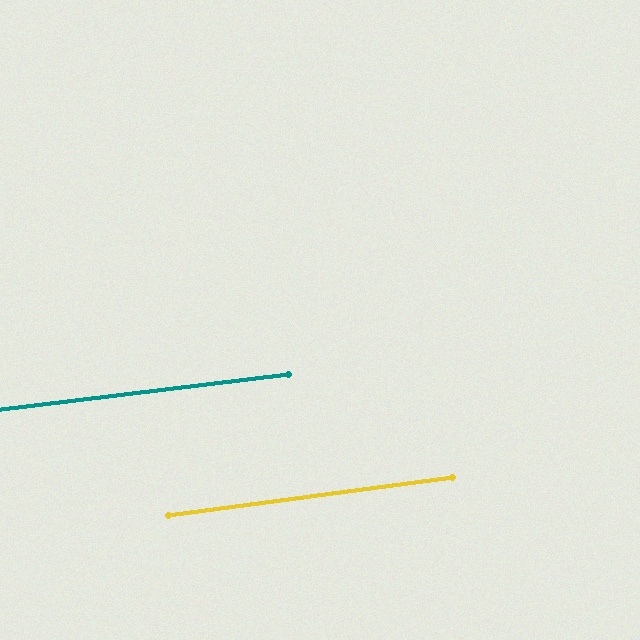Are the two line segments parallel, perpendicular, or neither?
Parallel — their directions differ by only 0.6°.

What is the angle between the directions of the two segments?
Approximately 1 degree.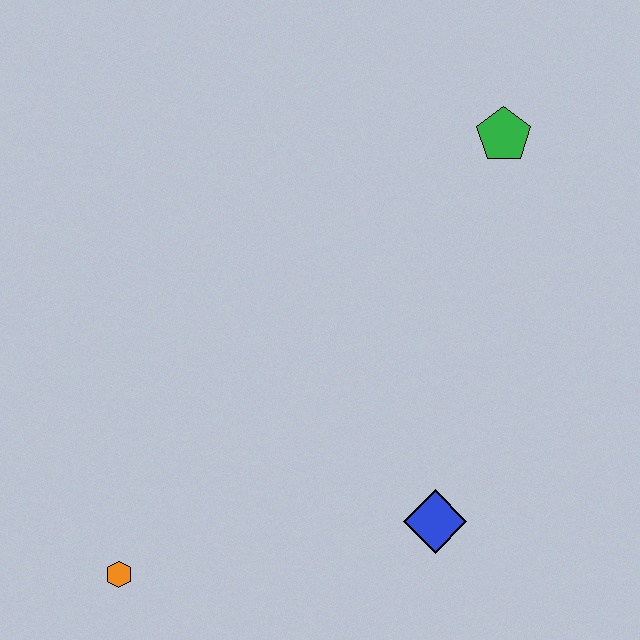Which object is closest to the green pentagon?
The blue diamond is closest to the green pentagon.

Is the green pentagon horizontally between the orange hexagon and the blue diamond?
No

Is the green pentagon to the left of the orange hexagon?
No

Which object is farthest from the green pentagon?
The orange hexagon is farthest from the green pentagon.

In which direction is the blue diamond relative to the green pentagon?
The blue diamond is below the green pentagon.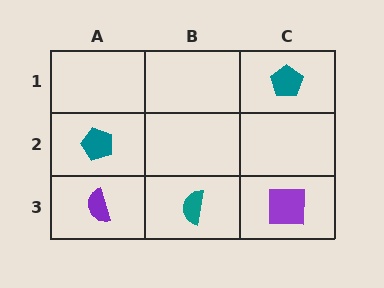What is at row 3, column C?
A purple square.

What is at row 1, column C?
A teal pentagon.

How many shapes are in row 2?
1 shape.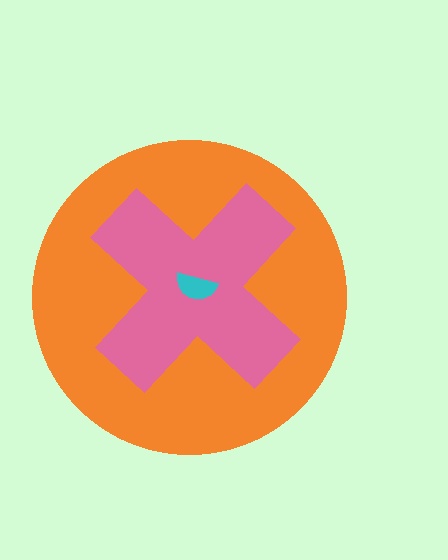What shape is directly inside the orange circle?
The pink cross.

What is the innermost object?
The cyan semicircle.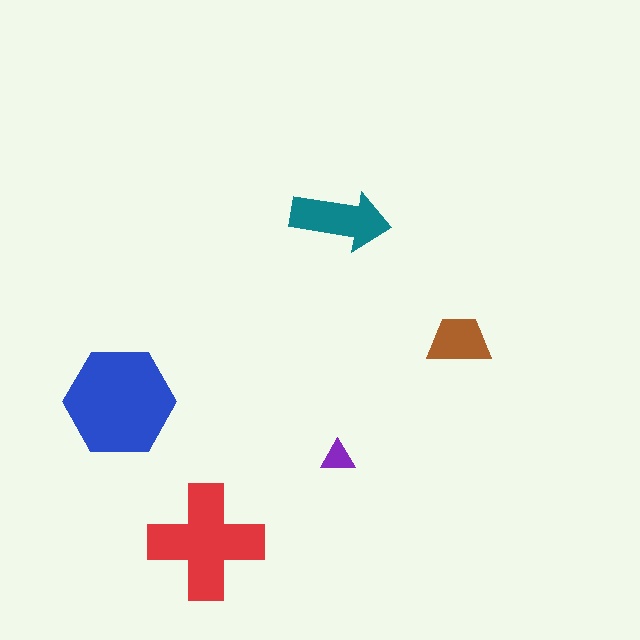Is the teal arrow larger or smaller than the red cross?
Smaller.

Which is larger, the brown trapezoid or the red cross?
The red cross.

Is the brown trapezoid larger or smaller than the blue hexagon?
Smaller.